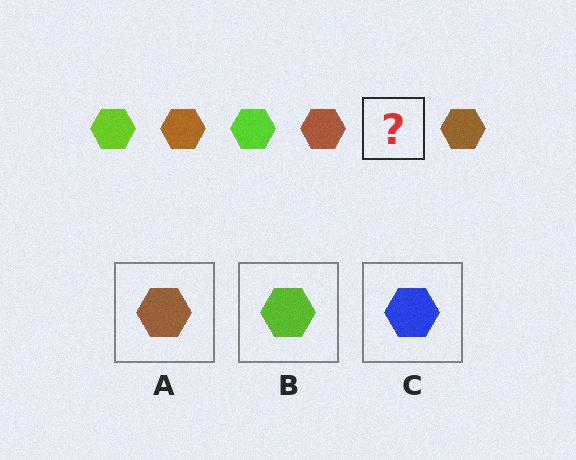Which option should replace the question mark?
Option B.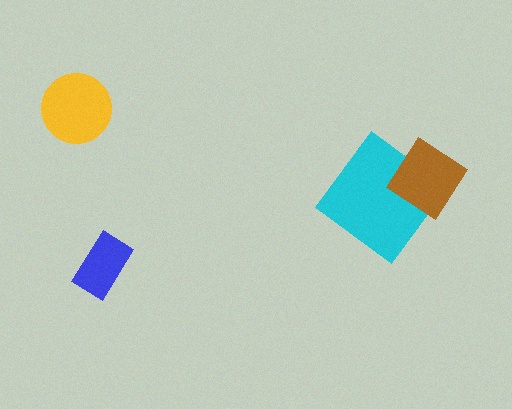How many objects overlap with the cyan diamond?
1 object overlaps with the cyan diamond.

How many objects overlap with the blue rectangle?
0 objects overlap with the blue rectangle.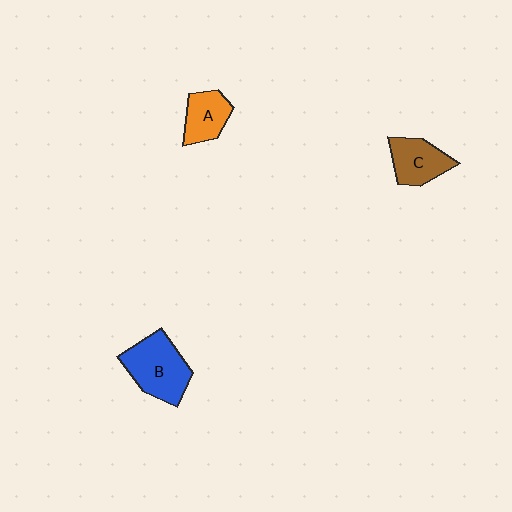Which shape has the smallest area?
Shape A (orange).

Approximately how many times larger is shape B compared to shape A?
Approximately 1.6 times.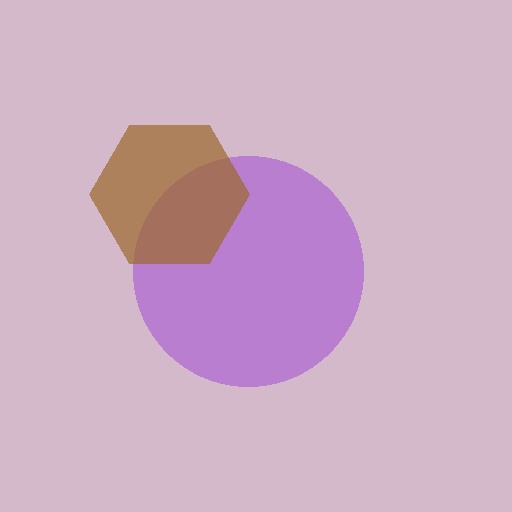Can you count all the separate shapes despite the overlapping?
Yes, there are 2 separate shapes.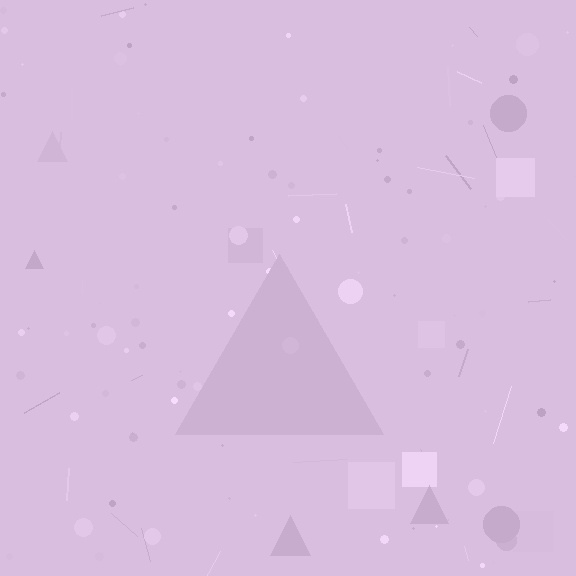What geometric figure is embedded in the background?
A triangle is embedded in the background.